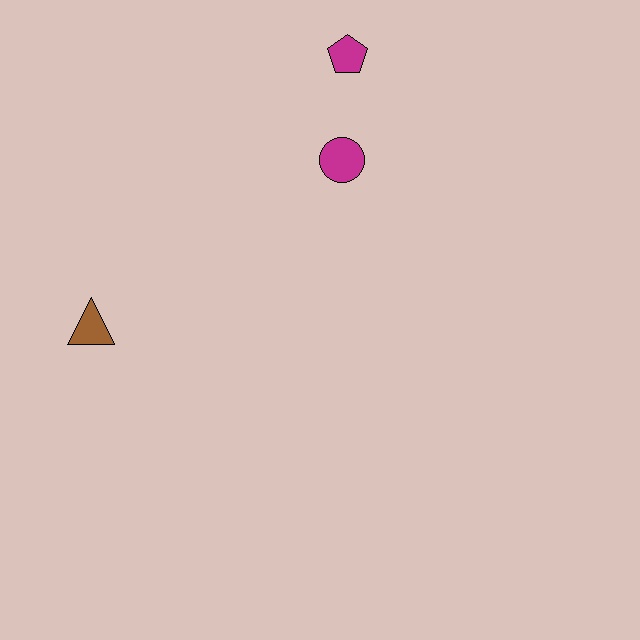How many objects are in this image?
There are 3 objects.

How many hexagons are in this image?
There are no hexagons.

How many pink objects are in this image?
There are no pink objects.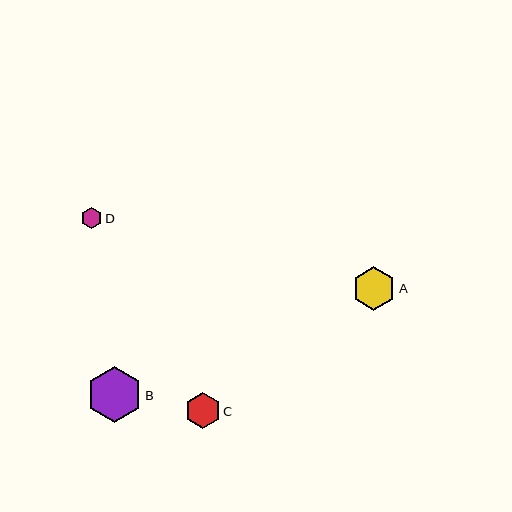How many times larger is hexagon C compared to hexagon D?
Hexagon C is approximately 1.7 times the size of hexagon D.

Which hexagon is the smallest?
Hexagon D is the smallest with a size of approximately 21 pixels.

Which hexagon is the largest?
Hexagon B is the largest with a size of approximately 56 pixels.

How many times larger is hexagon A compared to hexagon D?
Hexagon A is approximately 2.1 times the size of hexagon D.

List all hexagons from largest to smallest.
From largest to smallest: B, A, C, D.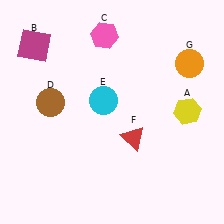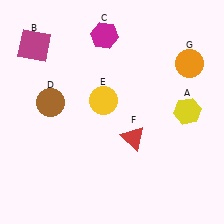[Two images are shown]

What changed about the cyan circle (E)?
In Image 1, E is cyan. In Image 2, it changed to yellow.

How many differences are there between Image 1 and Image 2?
There are 2 differences between the two images.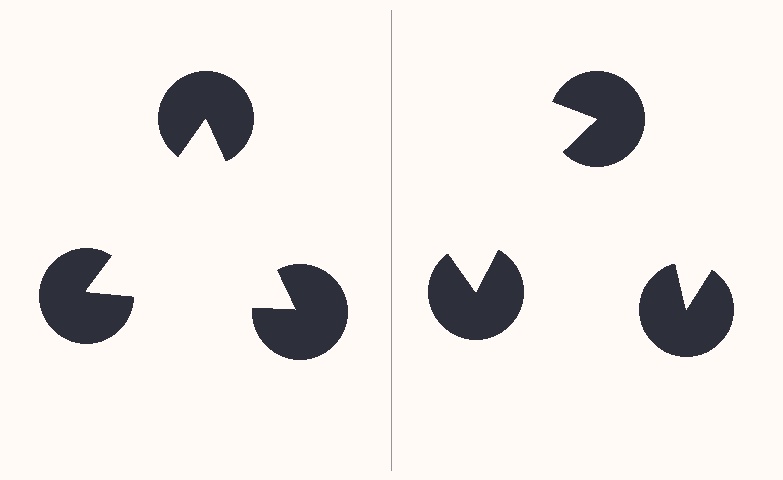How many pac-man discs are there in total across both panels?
6 — 3 on each side.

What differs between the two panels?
The pac-man discs are positioned identically on both sides; only the wedge orientations differ. On the left they align to a triangle; on the right they are misaligned.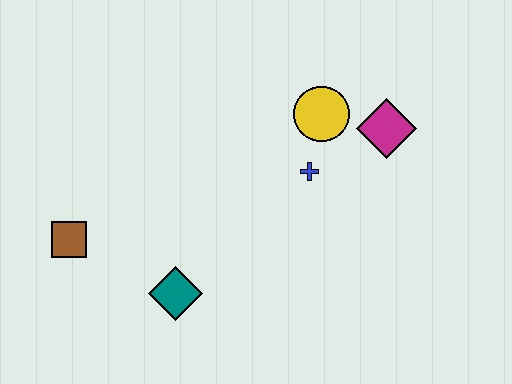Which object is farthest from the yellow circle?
The brown square is farthest from the yellow circle.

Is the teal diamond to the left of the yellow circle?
Yes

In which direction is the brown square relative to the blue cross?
The brown square is to the left of the blue cross.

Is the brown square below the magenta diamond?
Yes